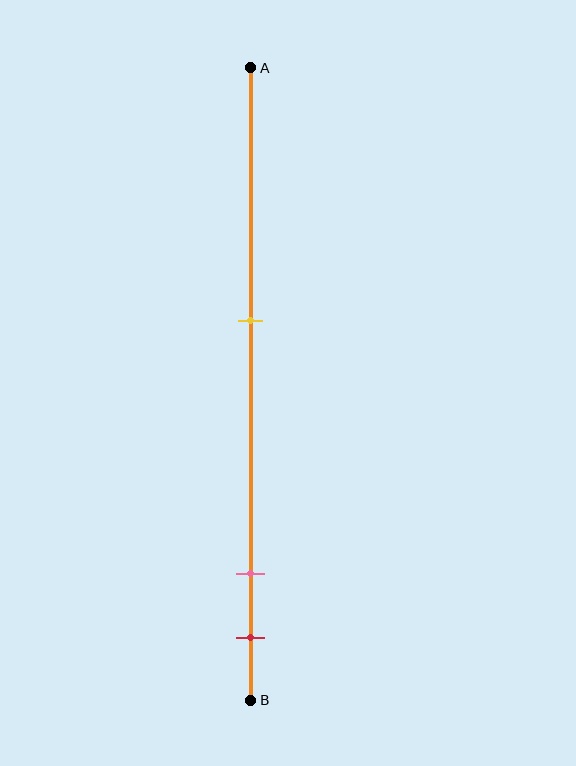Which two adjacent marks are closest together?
The pink and red marks are the closest adjacent pair.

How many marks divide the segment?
There are 3 marks dividing the segment.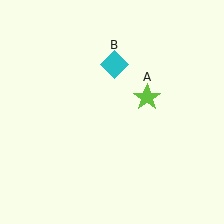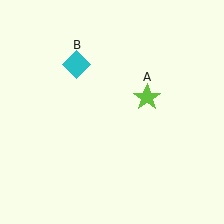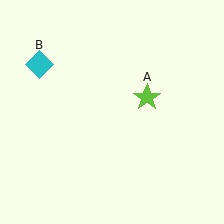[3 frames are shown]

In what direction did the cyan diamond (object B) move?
The cyan diamond (object B) moved left.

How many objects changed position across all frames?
1 object changed position: cyan diamond (object B).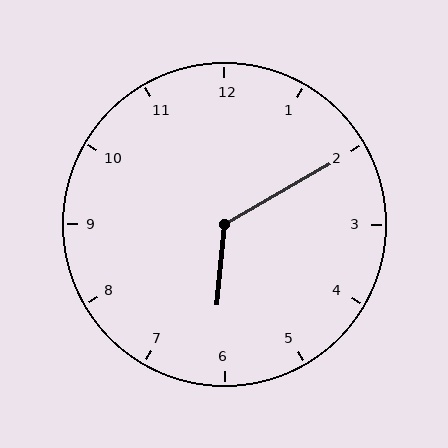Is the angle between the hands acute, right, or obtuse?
It is obtuse.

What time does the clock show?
6:10.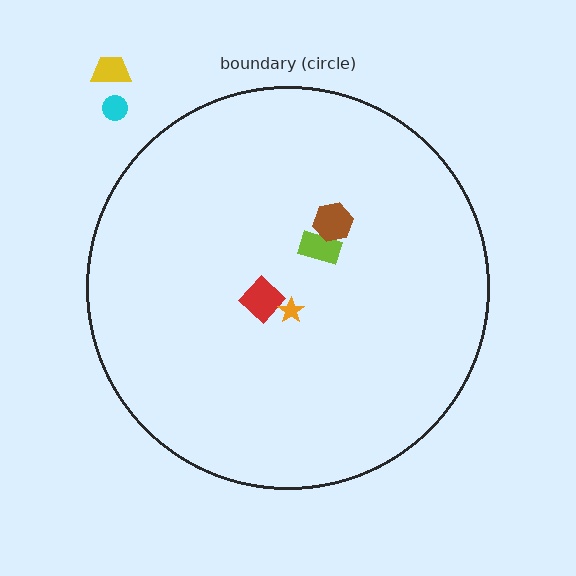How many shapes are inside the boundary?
4 inside, 2 outside.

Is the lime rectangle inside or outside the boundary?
Inside.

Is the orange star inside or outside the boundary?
Inside.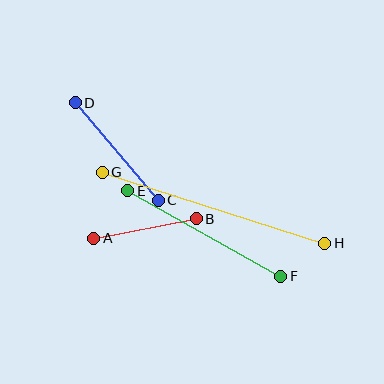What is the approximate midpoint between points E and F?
The midpoint is at approximately (204, 233) pixels.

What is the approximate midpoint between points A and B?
The midpoint is at approximately (145, 228) pixels.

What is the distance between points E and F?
The distance is approximately 175 pixels.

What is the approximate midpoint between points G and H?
The midpoint is at approximately (213, 208) pixels.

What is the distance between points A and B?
The distance is approximately 104 pixels.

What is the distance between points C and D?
The distance is approximately 128 pixels.